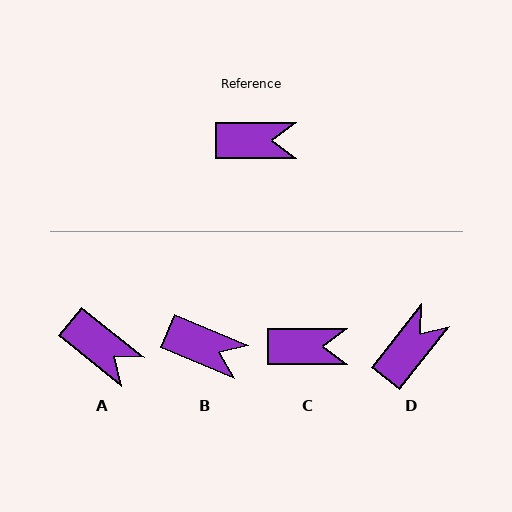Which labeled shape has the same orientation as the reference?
C.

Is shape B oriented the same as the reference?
No, it is off by about 23 degrees.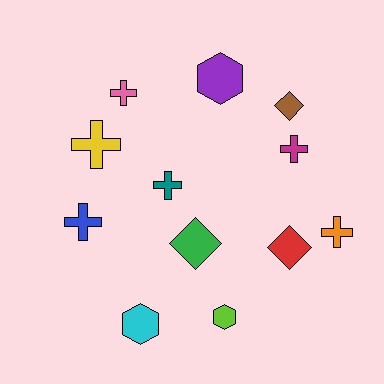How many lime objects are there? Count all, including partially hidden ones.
There is 1 lime object.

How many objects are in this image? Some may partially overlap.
There are 12 objects.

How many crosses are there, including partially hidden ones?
There are 6 crosses.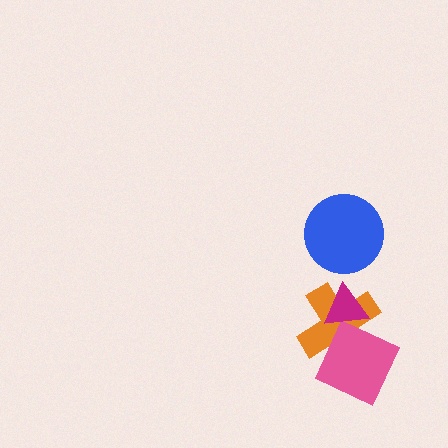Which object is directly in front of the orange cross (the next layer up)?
The pink diamond is directly in front of the orange cross.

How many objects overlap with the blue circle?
0 objects overlap with the blue circle.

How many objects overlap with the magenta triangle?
2 objects overlap with the magenta triangle.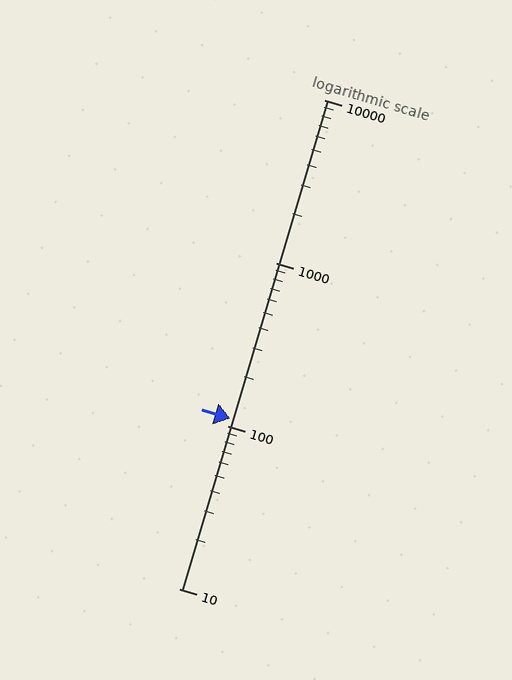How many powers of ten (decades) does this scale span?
The scale spans 3 decades, from 10 to 10000.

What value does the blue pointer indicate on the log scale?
The pointer indicates approximately 110.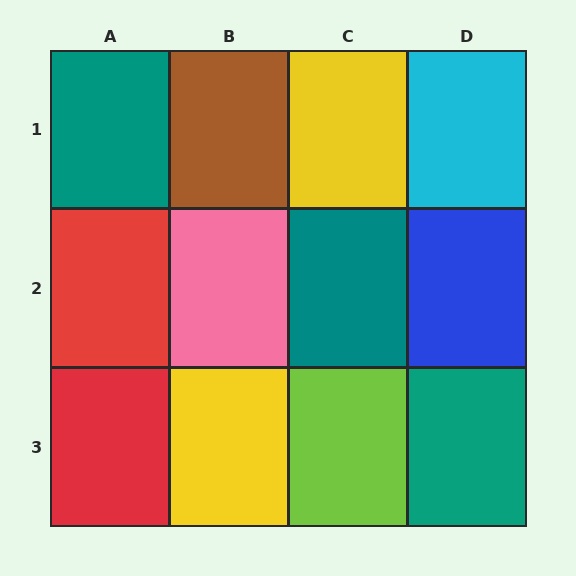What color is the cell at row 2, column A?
Red.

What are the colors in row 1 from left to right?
Teal, brown, yellow, cyan.